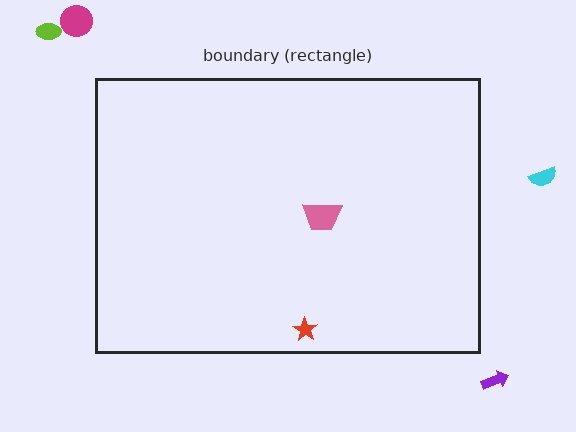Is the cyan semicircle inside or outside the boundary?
Outside.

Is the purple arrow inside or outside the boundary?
Outside.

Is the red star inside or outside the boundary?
Inside.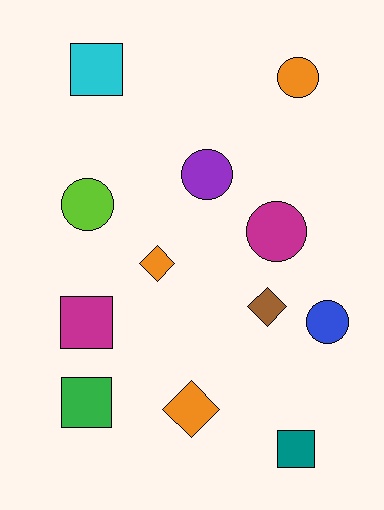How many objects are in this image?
There are 12 objects.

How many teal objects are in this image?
There is 1 teal object.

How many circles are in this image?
There are 5 circles.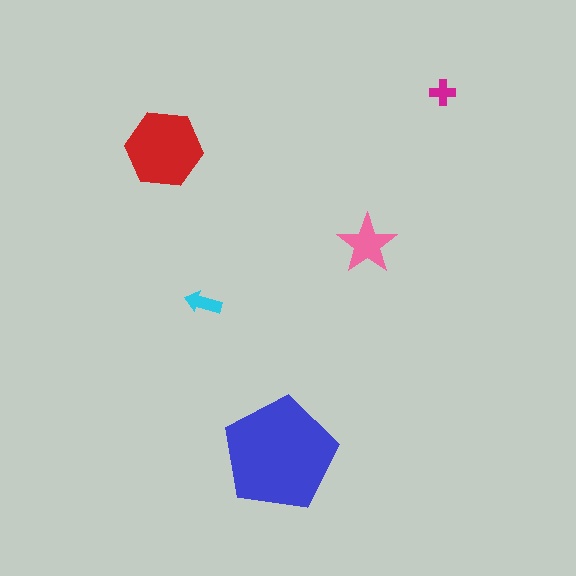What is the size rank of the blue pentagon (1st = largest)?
1st.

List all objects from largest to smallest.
The blue pentagon, the red hexagon, the pink star, the cyan arrow, the magenta cross.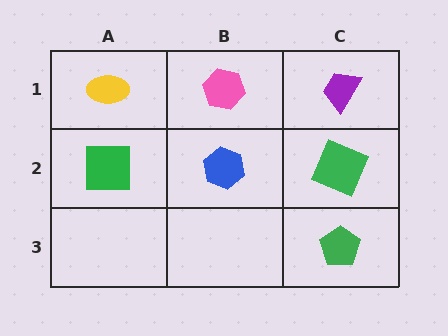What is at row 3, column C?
A green pentagon.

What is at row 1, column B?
A pink hexagon.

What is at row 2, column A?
A green square.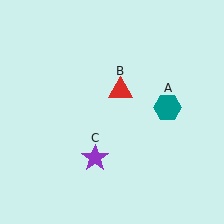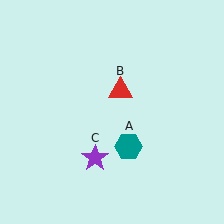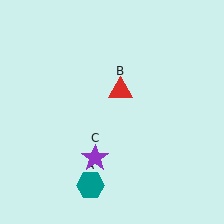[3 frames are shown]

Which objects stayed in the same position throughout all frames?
Red triangle (object B) and purple star (object C) remained stationary.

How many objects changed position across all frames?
1 object changed position: teal hexagon (object A).